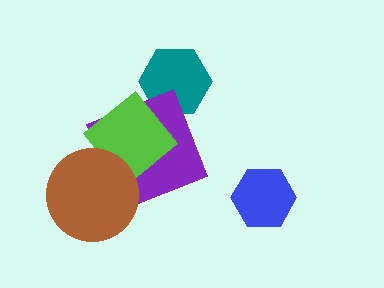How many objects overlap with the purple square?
3 objects overlap with the purple square.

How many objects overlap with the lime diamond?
2 objects overlap with the lime diamond.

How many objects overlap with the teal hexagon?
1 object overlaps with the teal hexagon.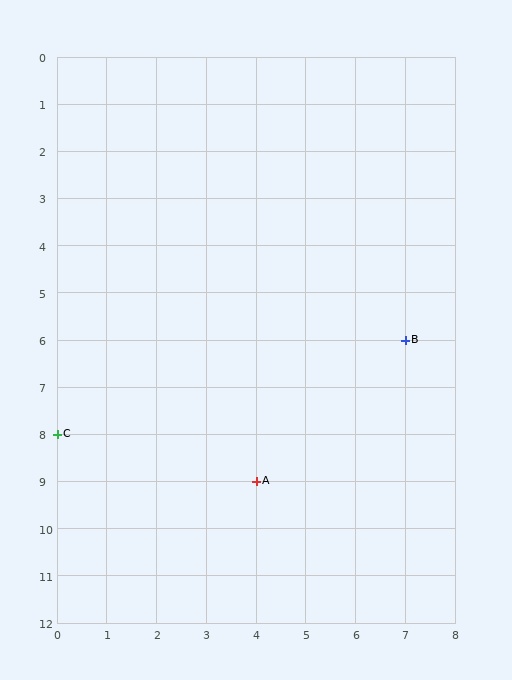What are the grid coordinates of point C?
Point C is at grid coordinates (0, 8).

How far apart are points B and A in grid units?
Points B and A are 3 columns and 3 rows apart (about 4.2 grid units diagonally).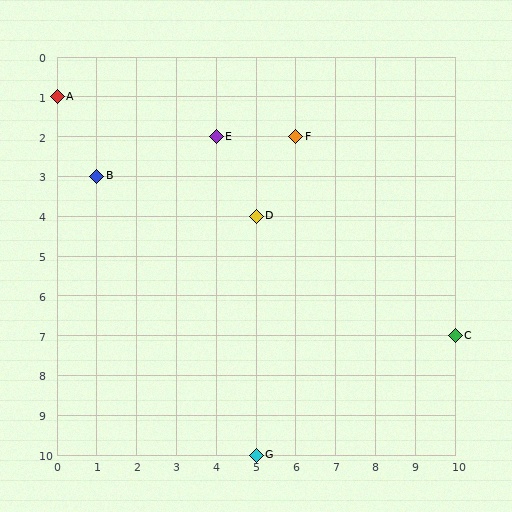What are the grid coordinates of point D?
Point D is at grid coordinates (5, 4).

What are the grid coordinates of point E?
Point E is at grid coordinates (4, 2).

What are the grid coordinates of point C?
Point C is at grid coordinates (10, 7).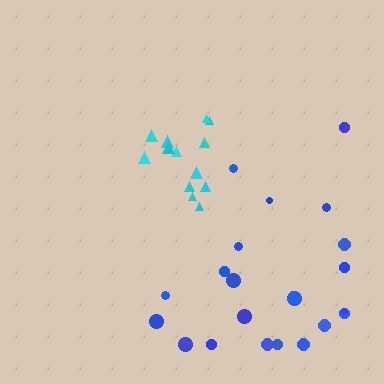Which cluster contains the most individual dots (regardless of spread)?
Blue (23).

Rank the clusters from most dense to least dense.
cyan, blue.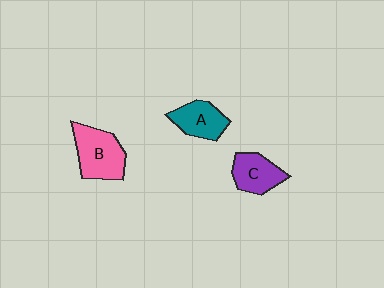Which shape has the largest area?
Shape B (pink).